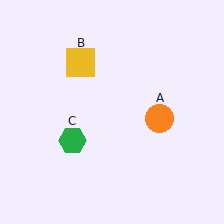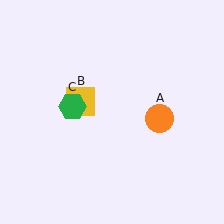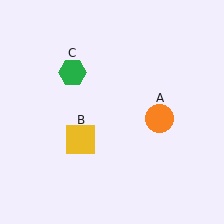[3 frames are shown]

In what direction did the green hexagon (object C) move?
The green hexagon (object C) moved up.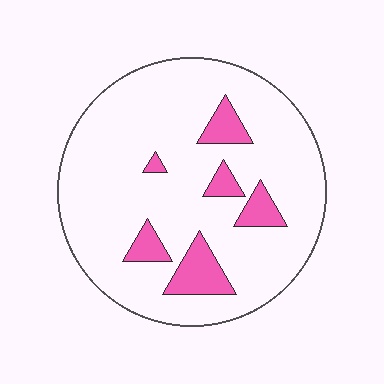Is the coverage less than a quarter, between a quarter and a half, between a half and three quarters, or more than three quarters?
Less than a quarter.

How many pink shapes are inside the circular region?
6.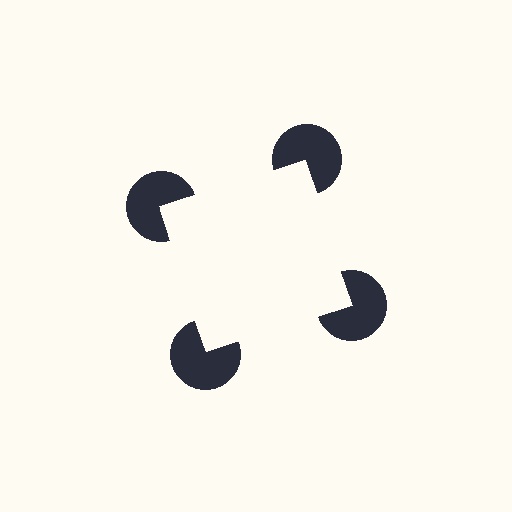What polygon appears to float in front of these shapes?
An illusory square — its edges are inferred from the aligned wedge cuts in the pac-man discs, not physically drawn.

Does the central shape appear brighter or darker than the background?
It typically appears slightly brighter than the background, even though no actual brightness change is drawn.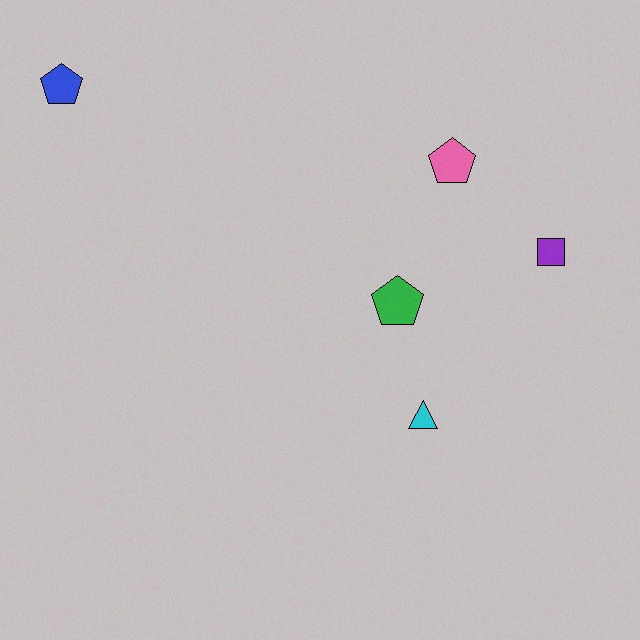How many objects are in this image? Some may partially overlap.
There are 5 objects.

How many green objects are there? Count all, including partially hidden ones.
There is 1 green object.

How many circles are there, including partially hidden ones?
There are no circles.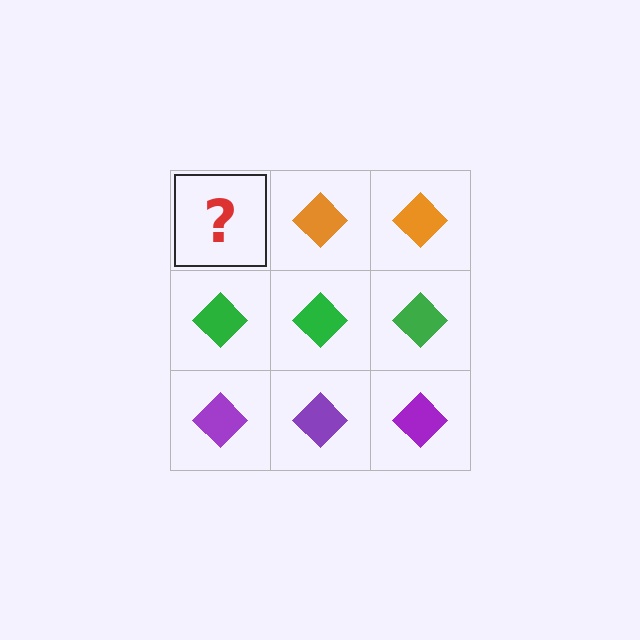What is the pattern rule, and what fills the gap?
The rule is that each row has a consistent color. The gap should be filled with an orange diamond.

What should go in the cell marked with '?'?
The missing cell should contain an orange diamond.